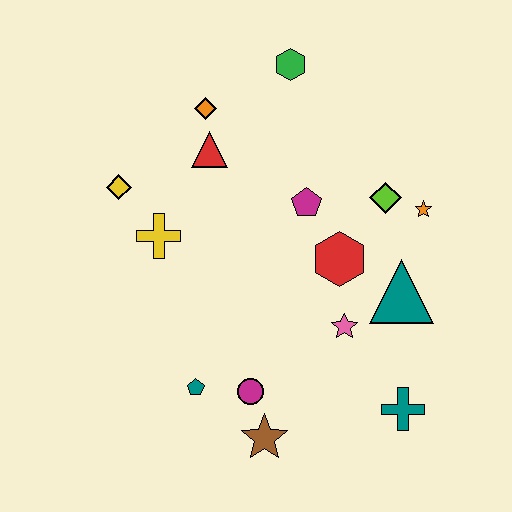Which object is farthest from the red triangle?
The teal cross is farthest from the red triangle.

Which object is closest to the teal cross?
The pink star is closest to the teal cross.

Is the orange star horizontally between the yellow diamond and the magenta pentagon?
No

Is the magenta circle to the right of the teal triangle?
No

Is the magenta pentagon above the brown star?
Yes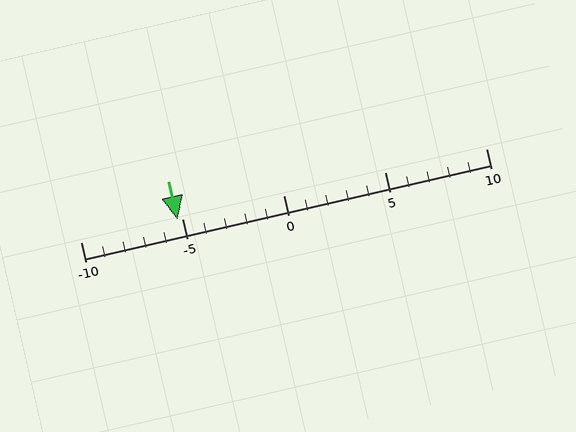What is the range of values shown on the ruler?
The ruler shows values from -10 to 10.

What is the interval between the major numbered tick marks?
The major tick marks are spaced 5 units apart.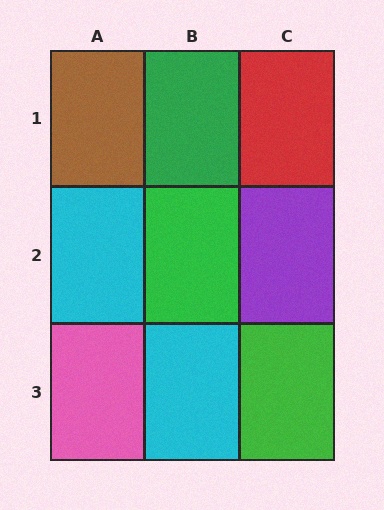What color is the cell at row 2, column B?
Green.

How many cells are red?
1 cell is red.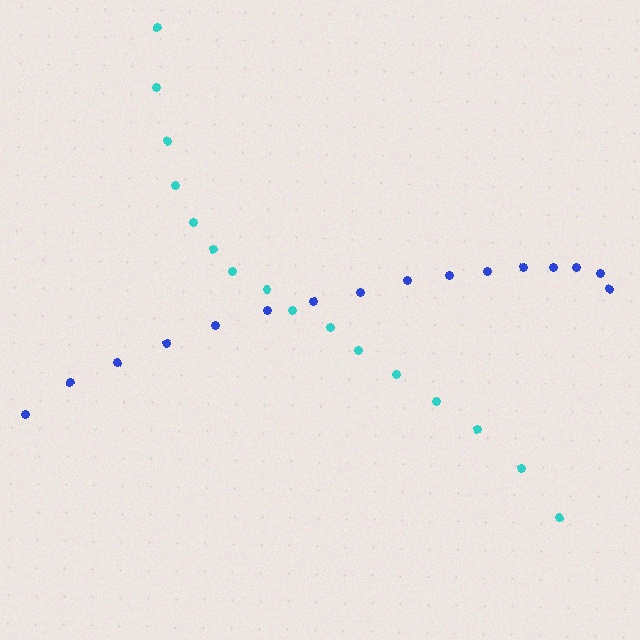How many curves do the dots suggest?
There are 2 distinct paths.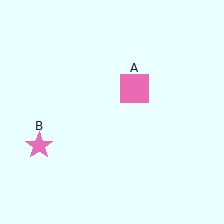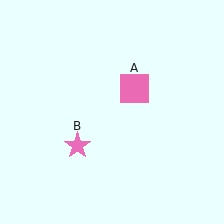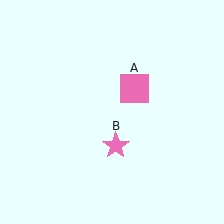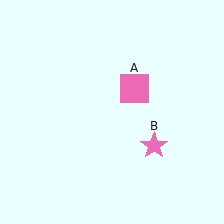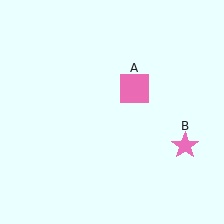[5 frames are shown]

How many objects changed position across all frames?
1 object changed position: pink star (object B).